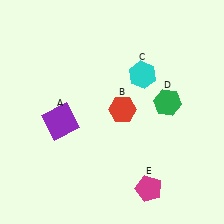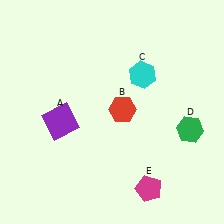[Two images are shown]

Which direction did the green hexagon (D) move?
The green hexagon (D) moved down.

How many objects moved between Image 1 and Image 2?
1 object moved between the two images.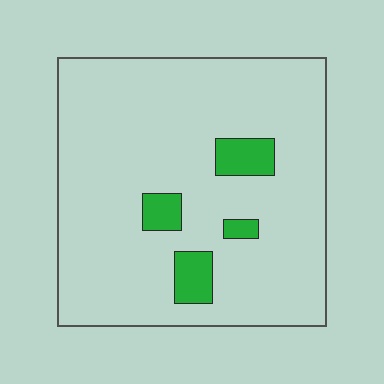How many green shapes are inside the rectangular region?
4.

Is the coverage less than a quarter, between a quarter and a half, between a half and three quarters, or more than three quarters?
Less than a quarter.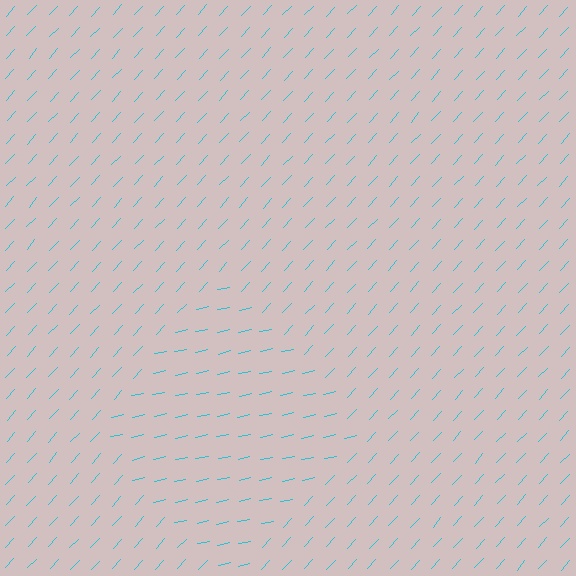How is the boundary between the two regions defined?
The boundary is defined purely by a change in line orientation (approximately 35 degrees difference). All lines are the same color and thickness.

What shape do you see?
I see a diamond.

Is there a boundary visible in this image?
Yes, there is a texture boundary formed by a change in line orientation.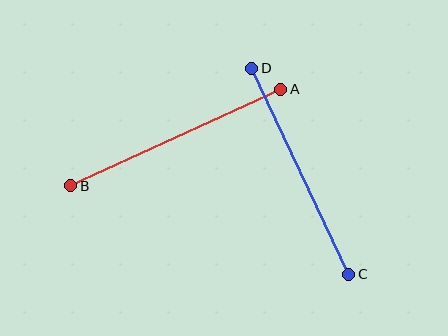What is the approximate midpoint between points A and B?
The midpoint is at approximately (176, 137) pixels.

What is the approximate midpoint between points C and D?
The midpoint is at approximately (300, 171) pixels.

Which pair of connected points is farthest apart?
Points A and B are farthest apart.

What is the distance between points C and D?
The distance is approximately 227 pixels.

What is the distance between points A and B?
The distance is approximately 231 pixels.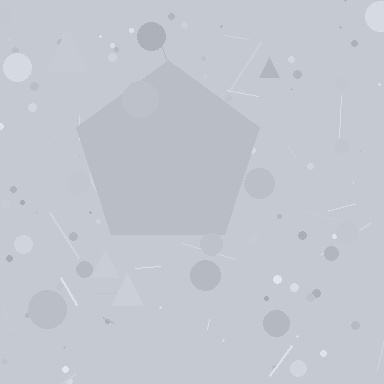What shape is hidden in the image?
A pentagon is hidden in the image.